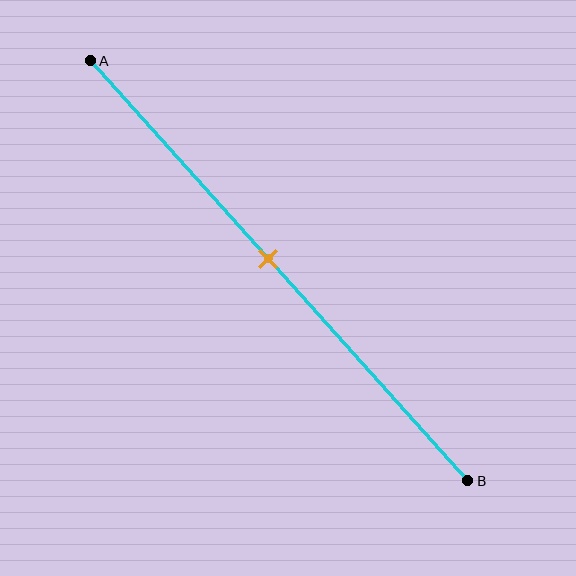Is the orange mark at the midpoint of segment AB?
Yes, the mark is approximately at the midpoint.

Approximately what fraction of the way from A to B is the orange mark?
The orange mark is approximately 45% of the way from A to B.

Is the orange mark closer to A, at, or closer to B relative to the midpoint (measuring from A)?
The orange mark is approximately at the midpoint of segment AB.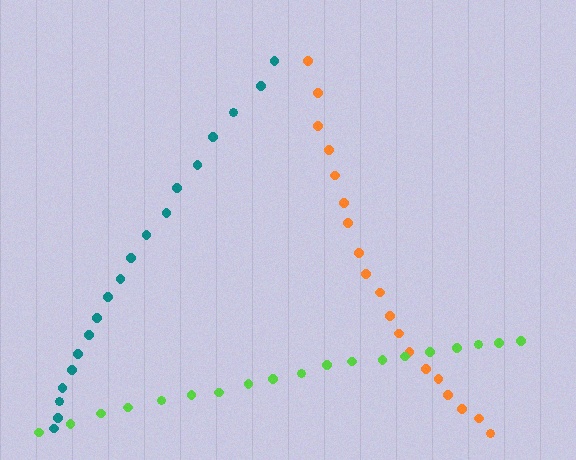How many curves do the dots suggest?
There are 3 distinct paths.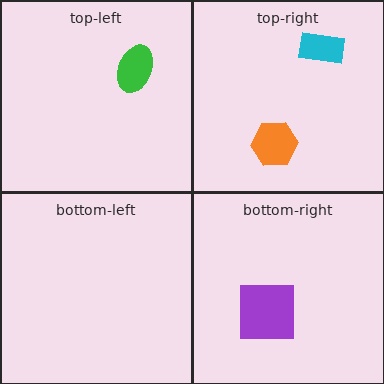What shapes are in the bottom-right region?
The purple square.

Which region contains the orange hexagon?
The top-right region.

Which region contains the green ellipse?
The top-left region.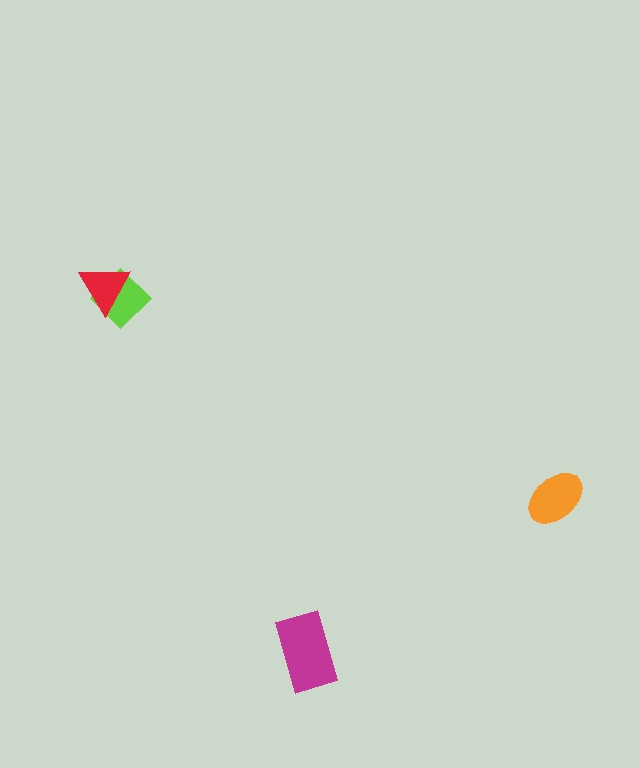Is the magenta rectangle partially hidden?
No, no other shape covers it.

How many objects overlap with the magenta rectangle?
0 objects overlap with the magenta rectangle.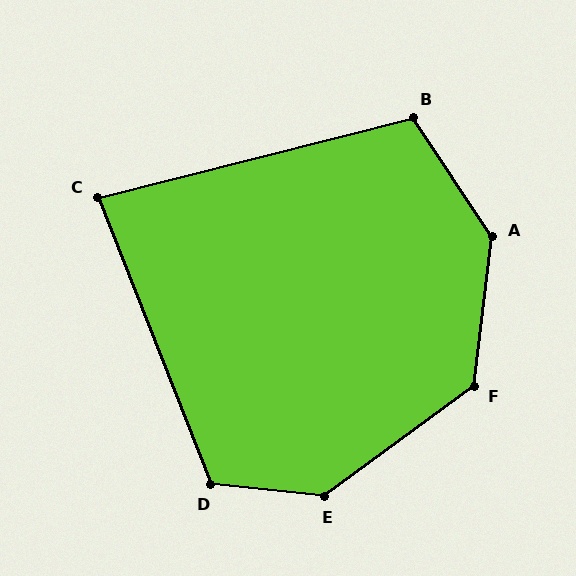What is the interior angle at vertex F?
Approximately 133 degrees (obtuse).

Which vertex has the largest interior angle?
A, at approximately 139 degrees.